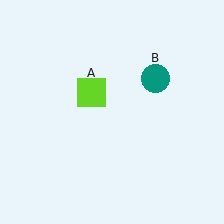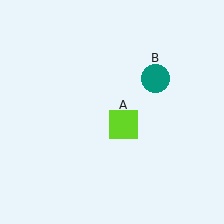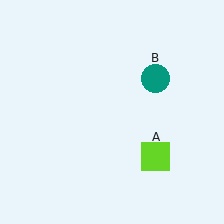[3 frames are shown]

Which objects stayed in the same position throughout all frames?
Teal circle (object B) remained stationary.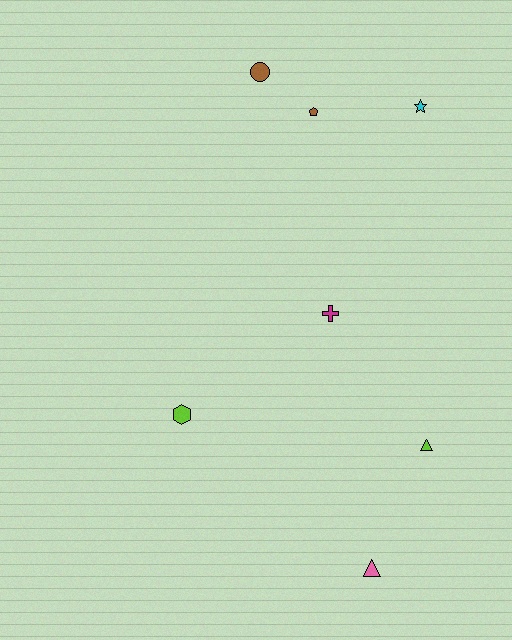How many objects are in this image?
There are 7 objects.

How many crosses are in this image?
There is 1 cross.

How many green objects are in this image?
There are no green objects.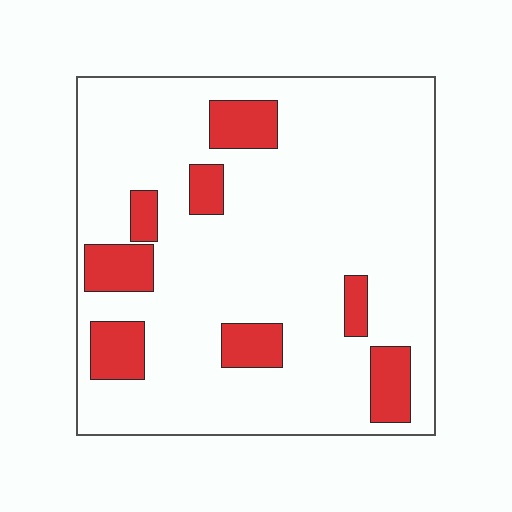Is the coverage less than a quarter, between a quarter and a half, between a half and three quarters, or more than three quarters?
Less than a quarter.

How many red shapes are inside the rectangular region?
8.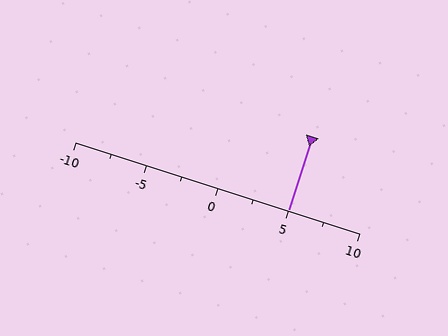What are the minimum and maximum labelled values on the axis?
The axis runs from -10 to 10.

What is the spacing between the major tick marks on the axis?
The major ticks are spaced 5 apart.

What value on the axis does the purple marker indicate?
The marker indicates approximately 5.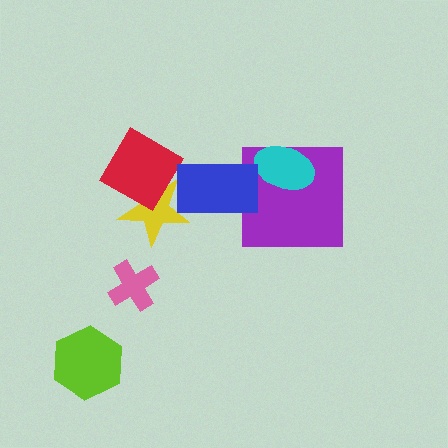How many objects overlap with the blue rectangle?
2 objects overlap with the blue rectangle.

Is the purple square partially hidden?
Yes, it is partially covered by another shape.